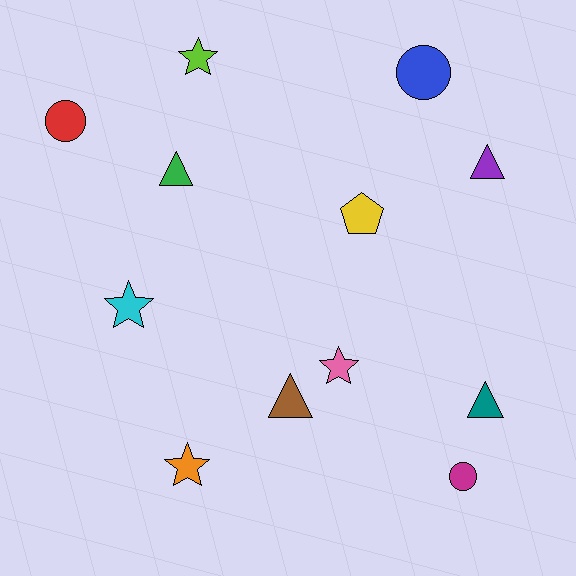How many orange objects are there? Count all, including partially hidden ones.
There is 1 orange object.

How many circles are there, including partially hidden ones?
There are 3 circles.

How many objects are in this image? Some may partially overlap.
There are 12 objects.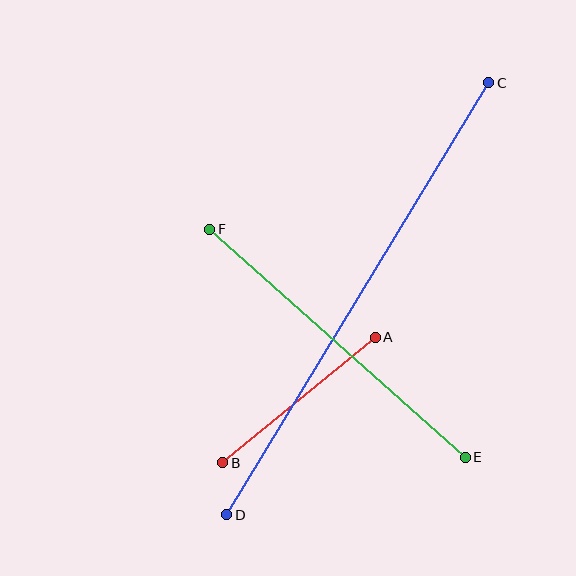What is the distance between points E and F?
The distance is approximately 342 pixels.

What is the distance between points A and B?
The distance is approximately 198 pixels.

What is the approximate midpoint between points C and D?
The midpoint is at approximately (358, 299) pixels.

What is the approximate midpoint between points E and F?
The midpoint is at approximately (338, 343) pixels.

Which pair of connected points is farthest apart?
Points C and D are farthest apart.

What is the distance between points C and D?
The distance is approximately 505 pixels.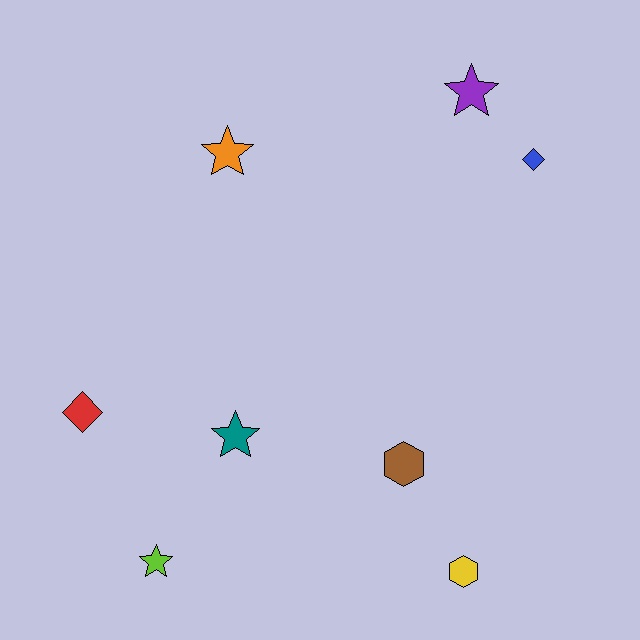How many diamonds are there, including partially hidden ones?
There are 2 diamonds.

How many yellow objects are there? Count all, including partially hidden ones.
There is 1 yellow object.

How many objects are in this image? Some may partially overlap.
There are 8 objects.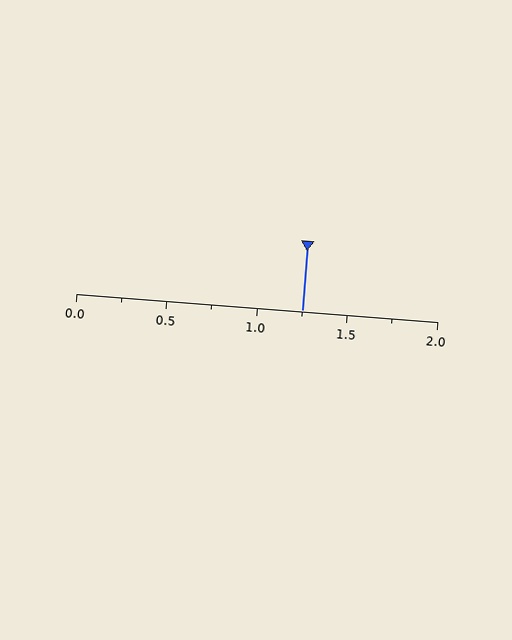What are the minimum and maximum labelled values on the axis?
The axis runs from 0.0 to 2.0.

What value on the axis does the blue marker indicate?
The marker indicates approximately 1.25.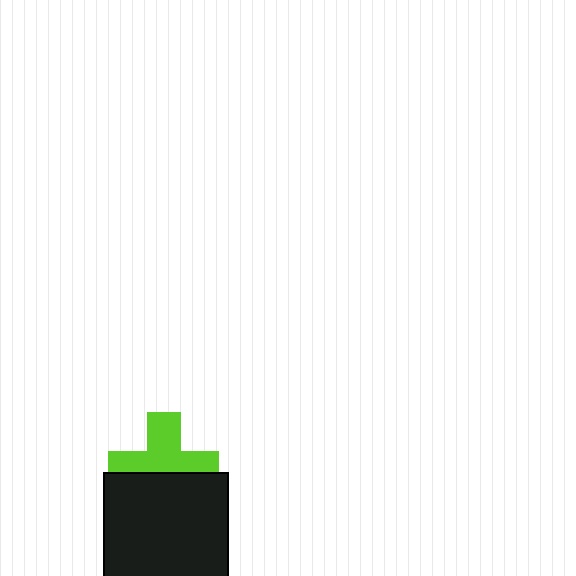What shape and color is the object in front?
The object in front is a black square.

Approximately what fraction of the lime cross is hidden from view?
Roughly 44% of the lime cross is hidden behind the black square.